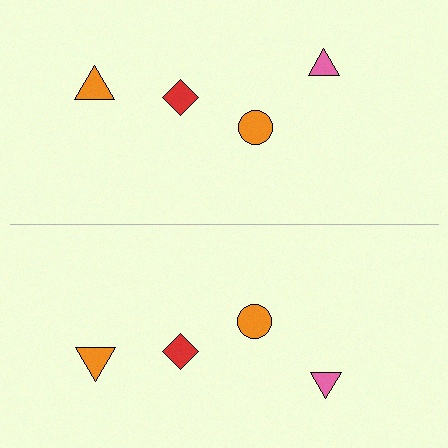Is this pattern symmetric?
Yes, this pattern has bilateral (reflection) symmetry.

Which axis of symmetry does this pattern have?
The pattern has a horizontal axis of symmetry running through the center of the image.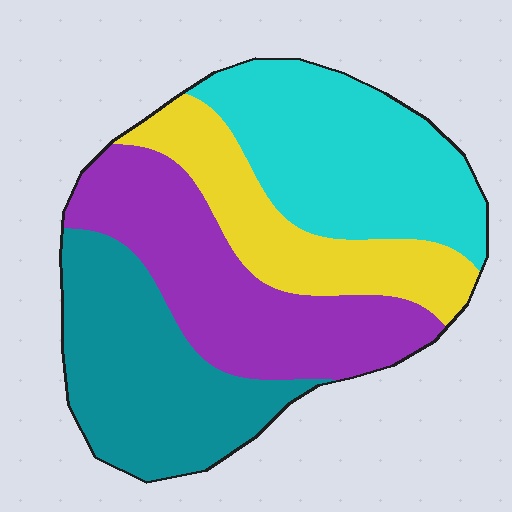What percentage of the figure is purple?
Purple covers about 30% of the figure.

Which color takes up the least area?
Yellow, at roughly 20%.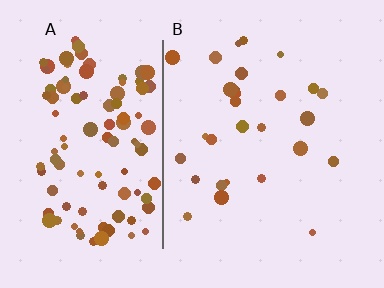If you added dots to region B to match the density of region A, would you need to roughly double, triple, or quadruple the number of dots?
Approximately quadruple.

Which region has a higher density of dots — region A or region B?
A (the left).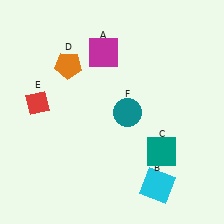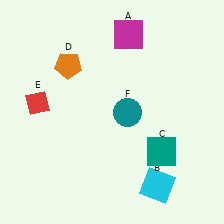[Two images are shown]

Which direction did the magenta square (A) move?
The magenta square (A) moved right.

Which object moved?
The magenta square (A) moved right.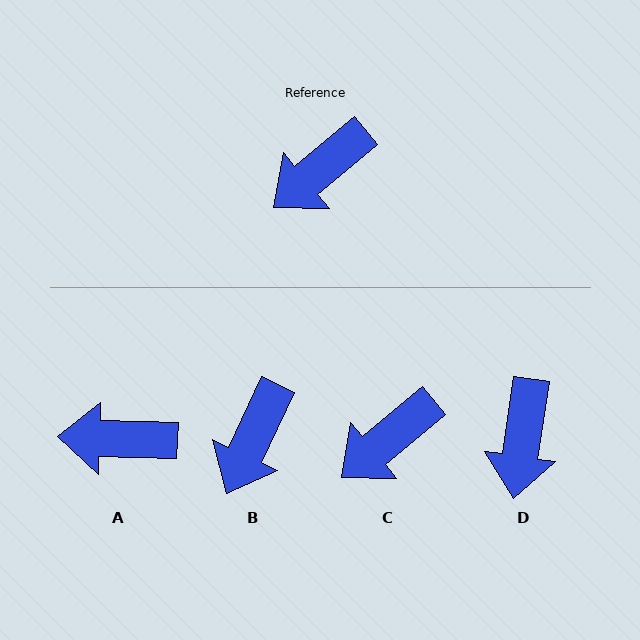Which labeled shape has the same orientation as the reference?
C.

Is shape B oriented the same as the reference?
No, it is off by about 25 degrees.